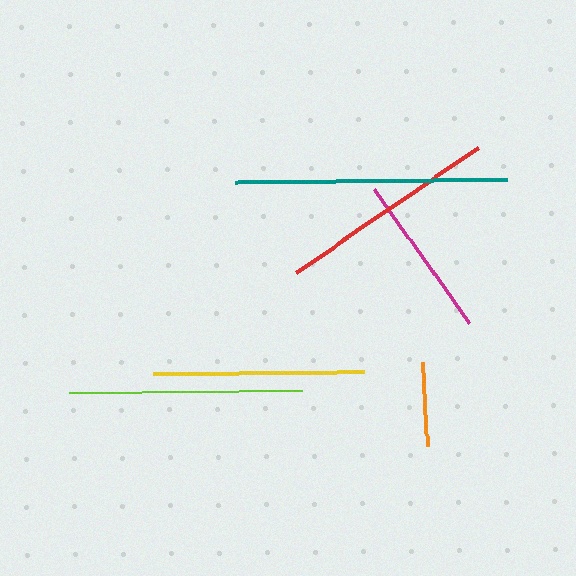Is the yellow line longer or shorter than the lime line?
The lime line is longer than the yellow line.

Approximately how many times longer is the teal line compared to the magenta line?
The teal line is approximately 1.6 times the length of the magenta line.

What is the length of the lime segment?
The lime segment is approximately 233 pixels long.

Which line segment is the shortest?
The orange line is the shortest at approximately 84 pixels.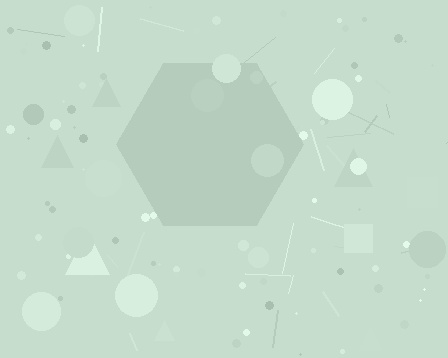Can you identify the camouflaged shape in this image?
The camouflaged shape is a hexagon.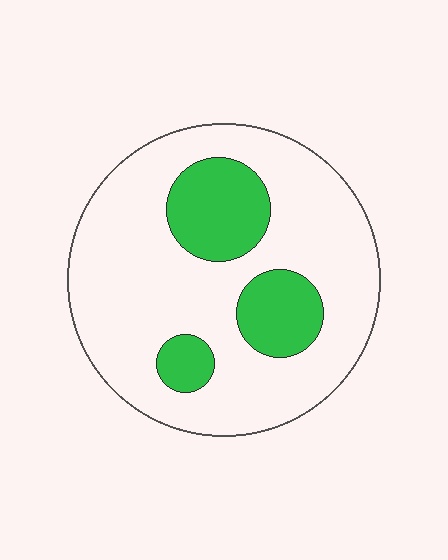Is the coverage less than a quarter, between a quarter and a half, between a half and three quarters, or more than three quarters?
Less than a quarter.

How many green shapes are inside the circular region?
3.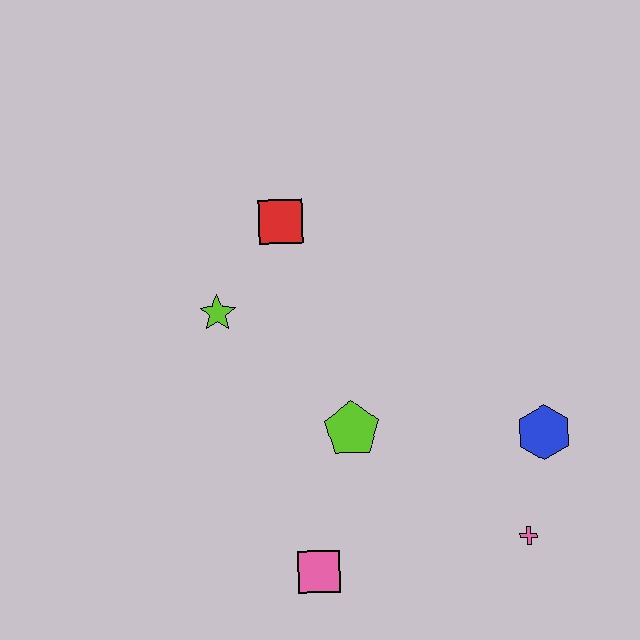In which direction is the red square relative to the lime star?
The red square is above the lime star.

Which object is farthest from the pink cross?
The red square is farthest from the pink cross.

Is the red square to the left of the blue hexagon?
Yes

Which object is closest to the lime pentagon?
The pink square is closest to the lime pentagon.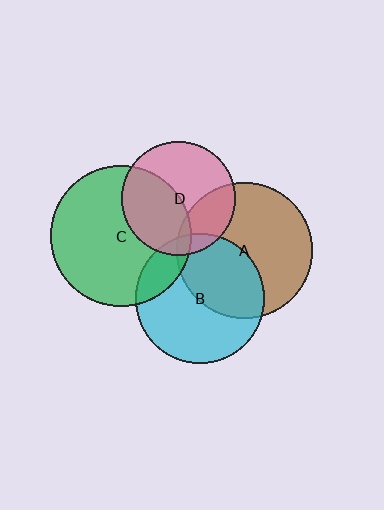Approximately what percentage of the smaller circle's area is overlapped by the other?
Approximately 5%.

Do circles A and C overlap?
Yes.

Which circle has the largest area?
Circle C (green).